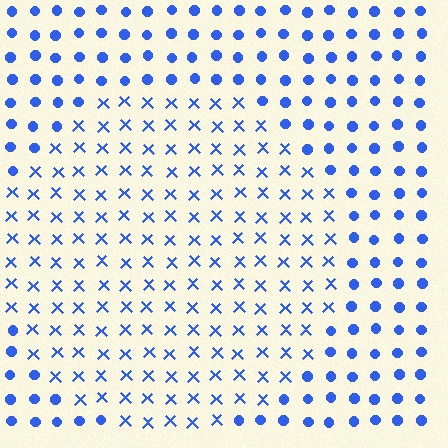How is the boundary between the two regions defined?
The boundary is defined by a change in element shape: X marks inside vs. circles outside. All elements share the same color and spacing.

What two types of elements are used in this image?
The image uses X marks inside the circle region and circles outside it.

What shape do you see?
I see a circle.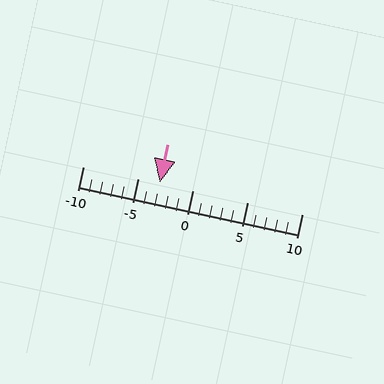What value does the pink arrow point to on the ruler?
The pink arrow points to approximately -3.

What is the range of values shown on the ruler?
The ruler shows values from -10 to 10.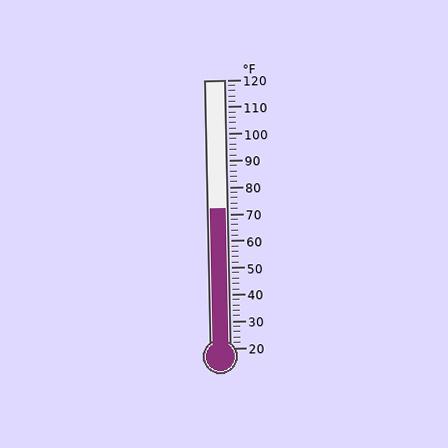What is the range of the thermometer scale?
The thermometer scale ranges from 20°F to 120°F.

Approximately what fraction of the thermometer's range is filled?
The thermometer is filled to approximately 50% of its range.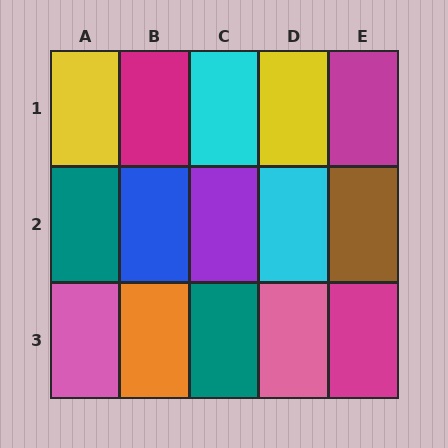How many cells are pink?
2 cells are pink.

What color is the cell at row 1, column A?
Yellow.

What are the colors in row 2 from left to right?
Teal, blue, purple, cyan, brown.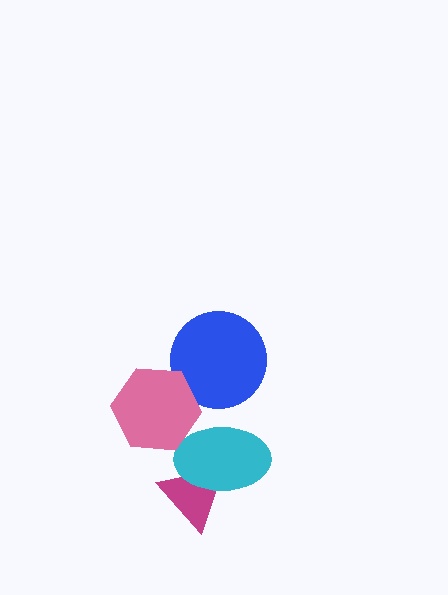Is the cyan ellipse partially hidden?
Yes, it is partially covered by another shape.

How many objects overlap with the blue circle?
1 object overlaps with the blue circle.